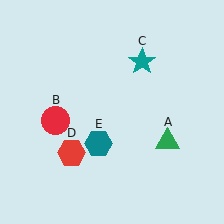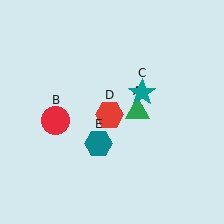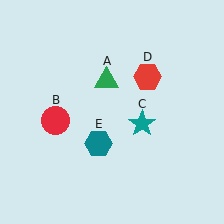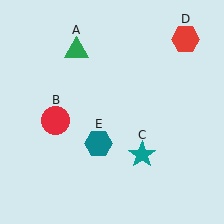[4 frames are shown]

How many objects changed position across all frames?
3 objects changed position: green triangle (object A), teal star (object C), red hexagon (object D).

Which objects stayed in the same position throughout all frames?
Red circle (object B) and teal hexagon (object E) remained stationary.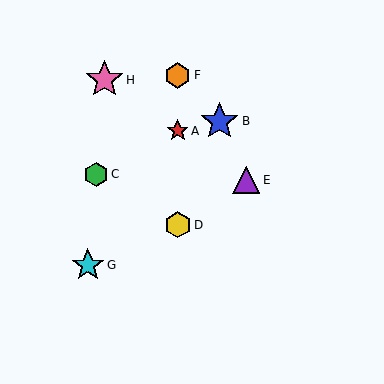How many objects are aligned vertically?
3 objects (A, D, F) are aligned vertically.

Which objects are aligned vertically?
Objects A, D, F are aligned vertically.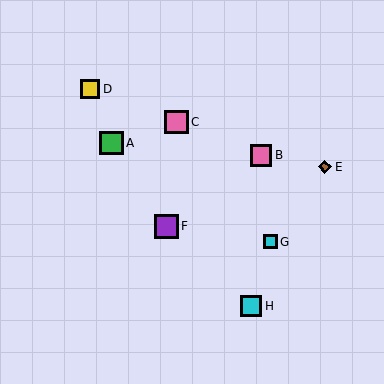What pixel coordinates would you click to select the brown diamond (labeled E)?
Click at (325, 167) to select the brown diamond E.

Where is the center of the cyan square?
The center of the cyan square is at (270, 242).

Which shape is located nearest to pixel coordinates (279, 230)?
The cyan square (labeled G) at (270, 242) is nearest to that location.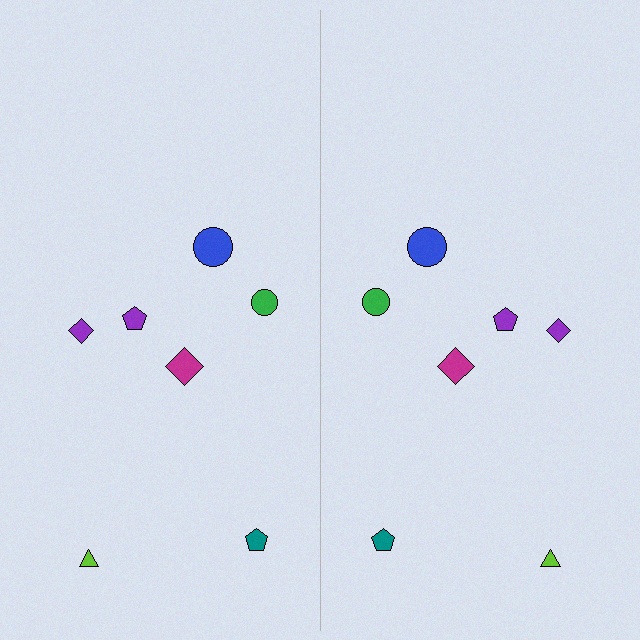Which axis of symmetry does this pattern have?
The pattern has a vertical axis of symmetry running through the center of the image.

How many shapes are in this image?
There are 14 shapes in this image.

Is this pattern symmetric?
Yes, this pattern has bilateral (reflection) symmetry.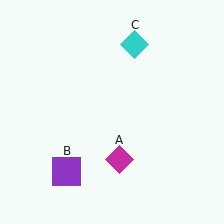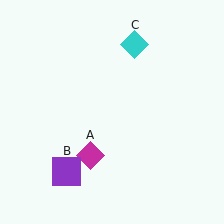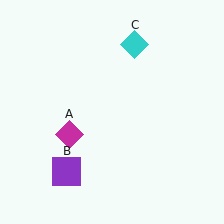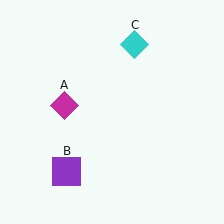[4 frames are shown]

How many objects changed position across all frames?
1 object changed position: magenta diamond (object A).